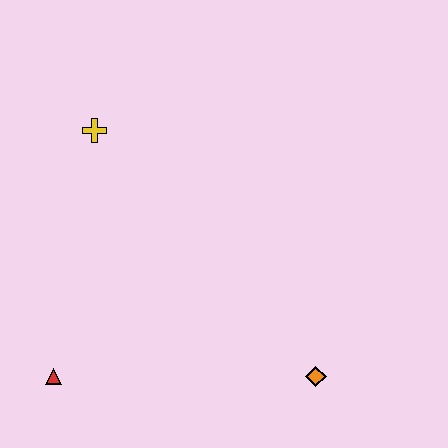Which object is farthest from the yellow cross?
The orange diamond is farthest from the yellow cross.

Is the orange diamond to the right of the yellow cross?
Yes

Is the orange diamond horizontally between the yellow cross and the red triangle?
No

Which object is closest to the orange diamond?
The red triangle is closest to the orange diamond.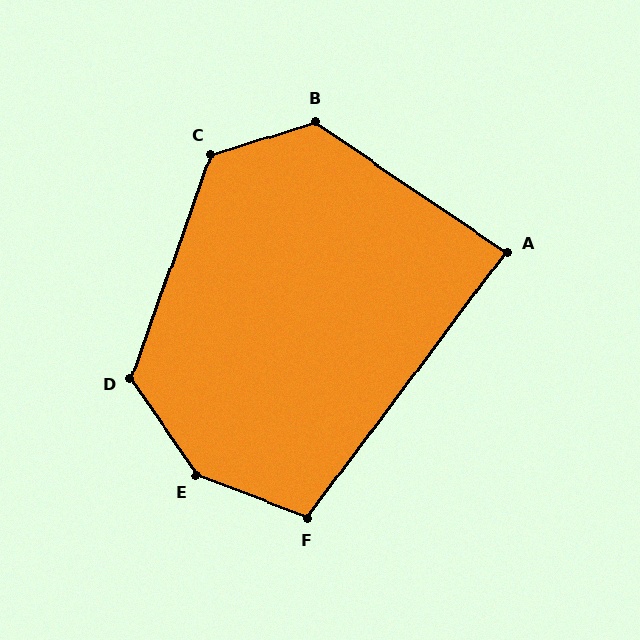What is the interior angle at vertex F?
Approximately 106 degrees (obtuse).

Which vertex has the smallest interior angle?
A, at approximately 88 degrees.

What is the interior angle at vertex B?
Approximately 128 degrees (obtuse).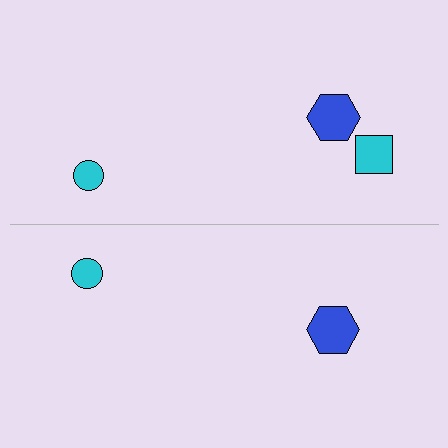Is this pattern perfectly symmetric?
No, the pattern is not perfectly symmetric. A cyan square is missing from the bottom side.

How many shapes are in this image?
There are 5 shapes in this image.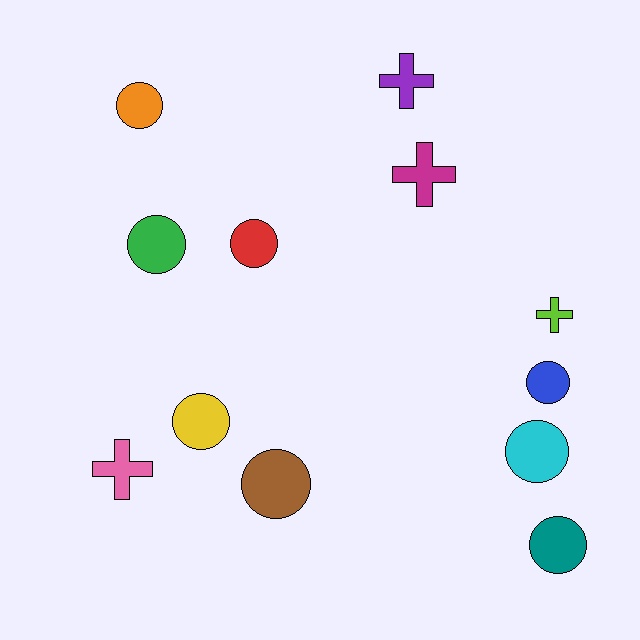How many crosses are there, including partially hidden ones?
There are 4 crosses.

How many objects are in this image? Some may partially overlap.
There are 12 objects.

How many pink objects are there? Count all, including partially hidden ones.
There is 1 pink object.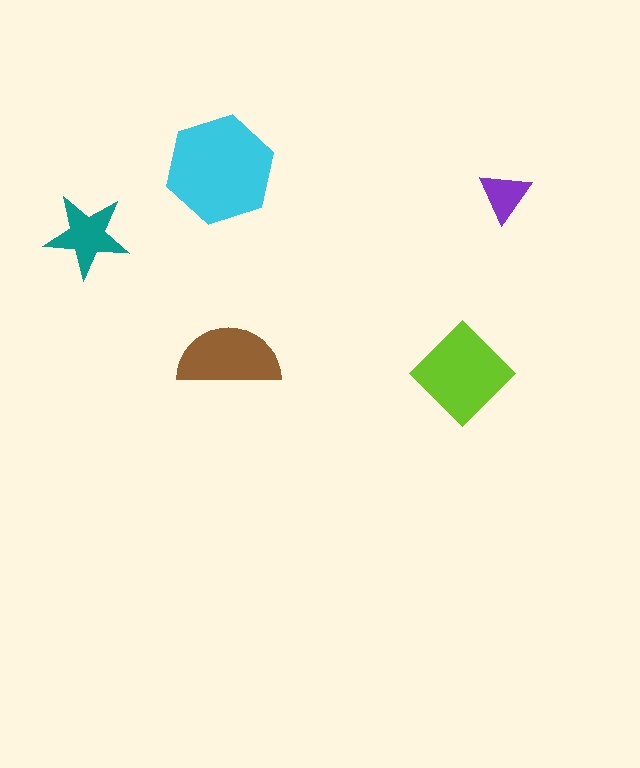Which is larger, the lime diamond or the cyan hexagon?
The cyan hexagon.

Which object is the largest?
The cyan hexagon.